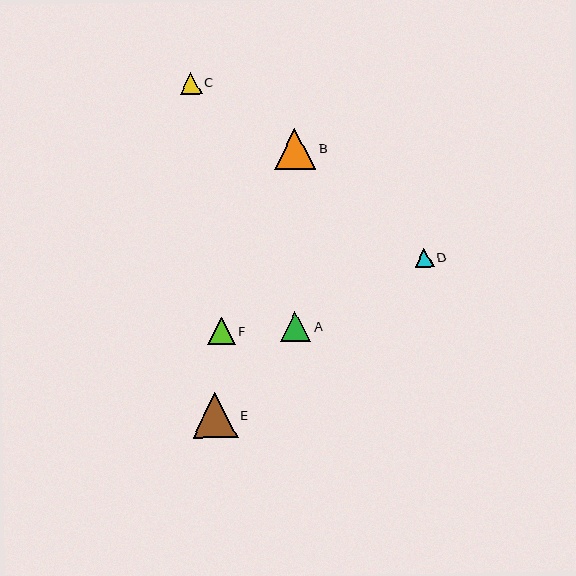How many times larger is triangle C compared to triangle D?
Triangle C is approximately 1.1 times the size of triangle D.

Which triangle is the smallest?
Triangle D is the smallest with a size of approximately 19 pixels.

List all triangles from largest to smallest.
From largest to smallest: E, B, A, F, C, D.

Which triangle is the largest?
Triangle E is the largest with a size of approximately 44 pixels.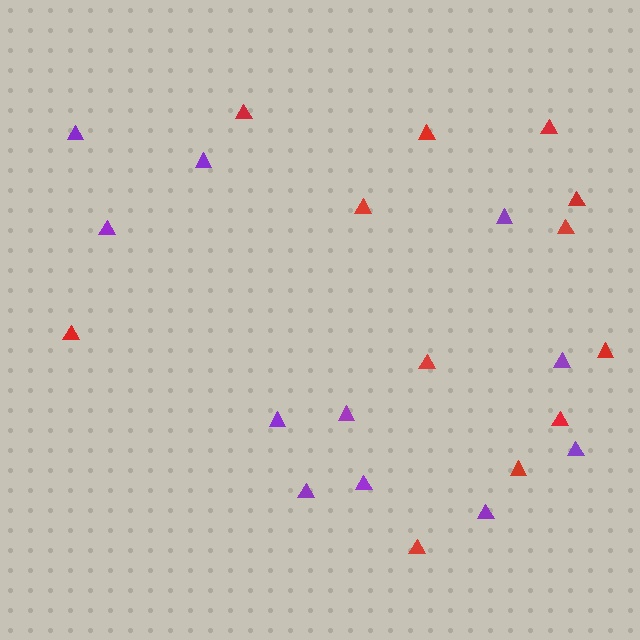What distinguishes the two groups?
There are 2 groups: one group of purple triangles (11) and one group of red triangles (12).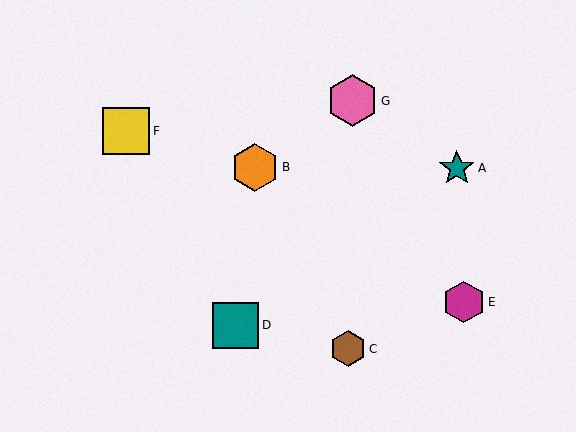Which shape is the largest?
The pink hexagon (labeled G) is the largest.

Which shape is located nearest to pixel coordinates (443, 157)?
The teal star (labeled A) at (457, 168) is nearest to that location.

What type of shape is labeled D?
Shape D is a teal square.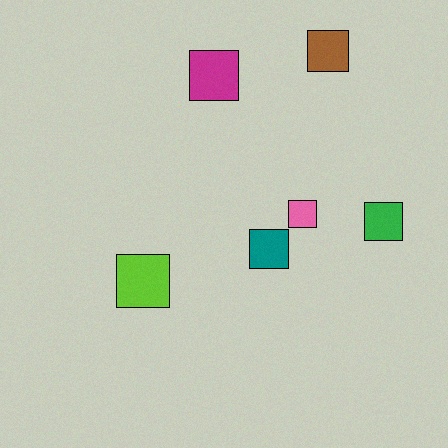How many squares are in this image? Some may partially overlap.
There are 6 squares.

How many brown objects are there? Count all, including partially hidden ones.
There is 1 brown object.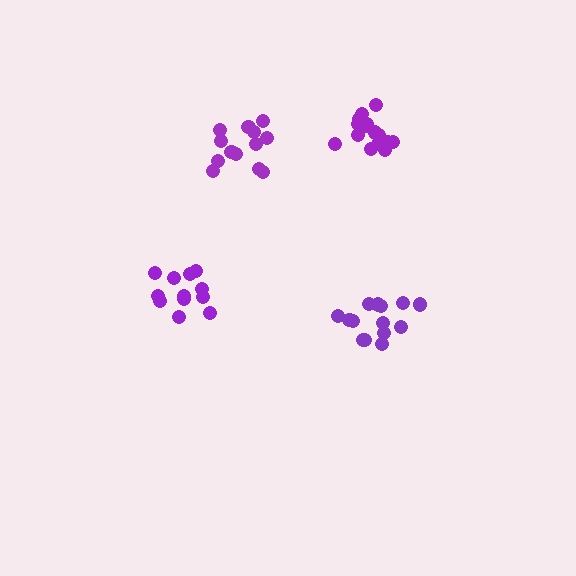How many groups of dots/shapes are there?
There are 4 groups.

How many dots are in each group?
Group 1: 14 dots, Group 2: 12 dots, Group 3: 15 dots, Group 4: 13 dots (54 total).